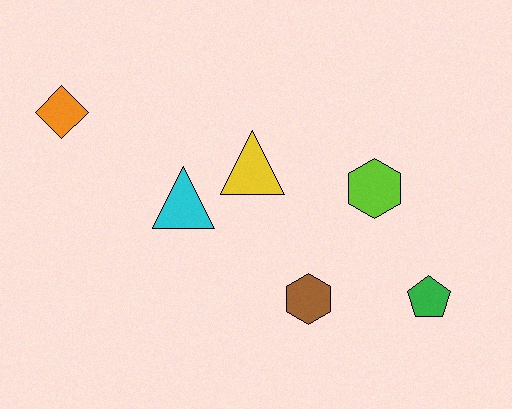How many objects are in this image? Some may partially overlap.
There are 6 objects.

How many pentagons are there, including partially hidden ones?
There is 1 pentagon.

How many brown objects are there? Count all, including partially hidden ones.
There is 1 brown object.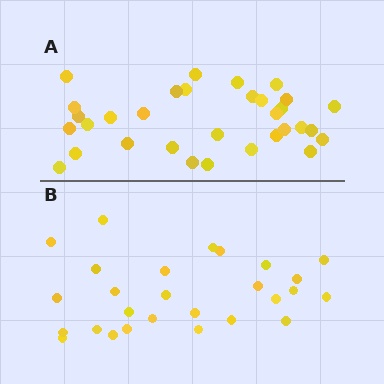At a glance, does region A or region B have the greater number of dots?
Region A (the top region) has more dots.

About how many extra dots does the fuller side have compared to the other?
Region A has about 5 more dots than region B.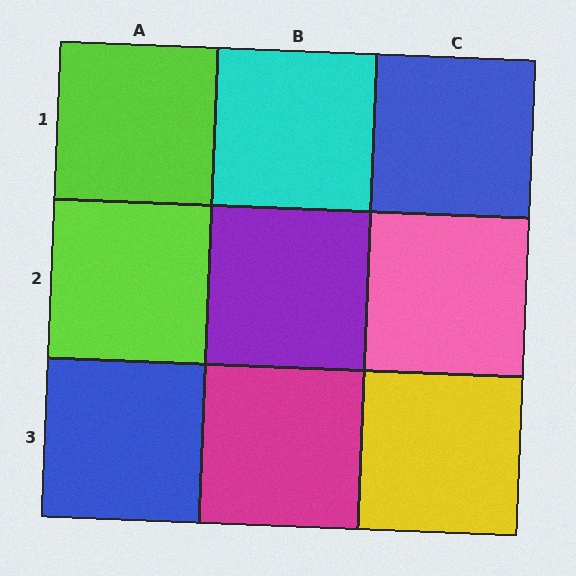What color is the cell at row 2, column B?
Purple.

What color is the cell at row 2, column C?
Pink.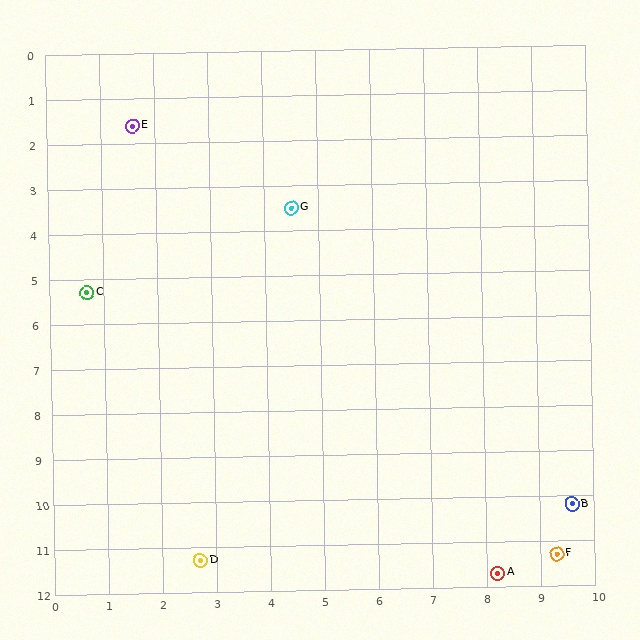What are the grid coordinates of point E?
Point E is at approximately (1.6, 1.6).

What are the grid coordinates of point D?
Point D is at approximately (2.7, 11.3).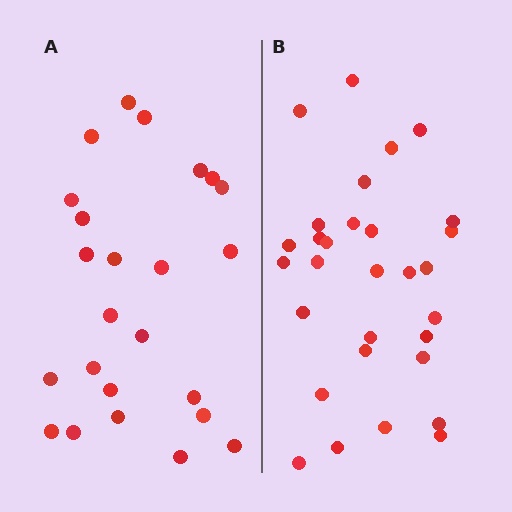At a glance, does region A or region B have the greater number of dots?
Region B (the right region) has more dots.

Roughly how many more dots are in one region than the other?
Region B has about 6 more dots than region A.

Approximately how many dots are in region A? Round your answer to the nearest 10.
About 20 dots. (The exact count is 24, which rounds to 20.)